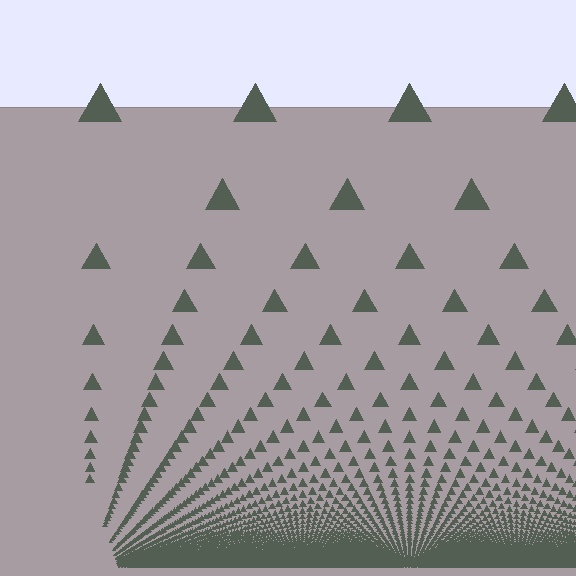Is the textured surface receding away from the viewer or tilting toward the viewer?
The surface appears to tilt toward the viewer. Texture elements get larger and sparser toward the top.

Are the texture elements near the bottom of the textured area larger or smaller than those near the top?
Smaller. The gradient is inverted — elements near the bottom are smaller and denser.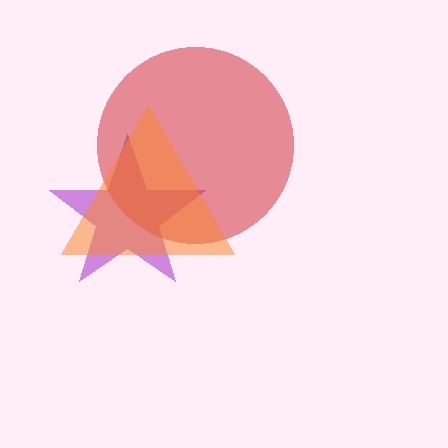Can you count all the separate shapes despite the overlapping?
Yes, there are 3 separate shapes.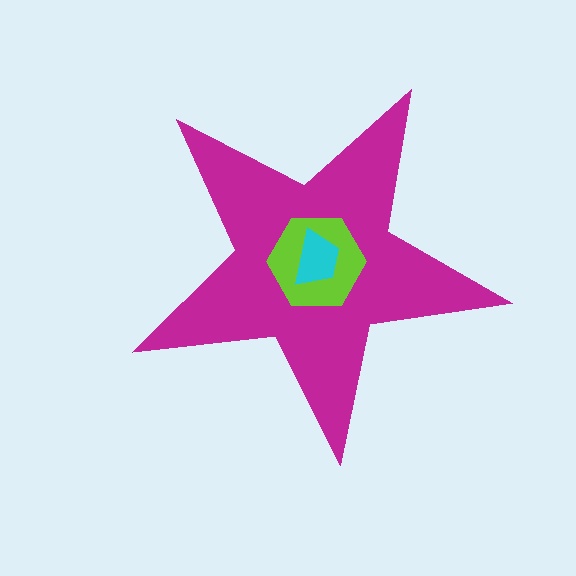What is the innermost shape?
The cyan trapezoid.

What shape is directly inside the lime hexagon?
The cyan trapezoid.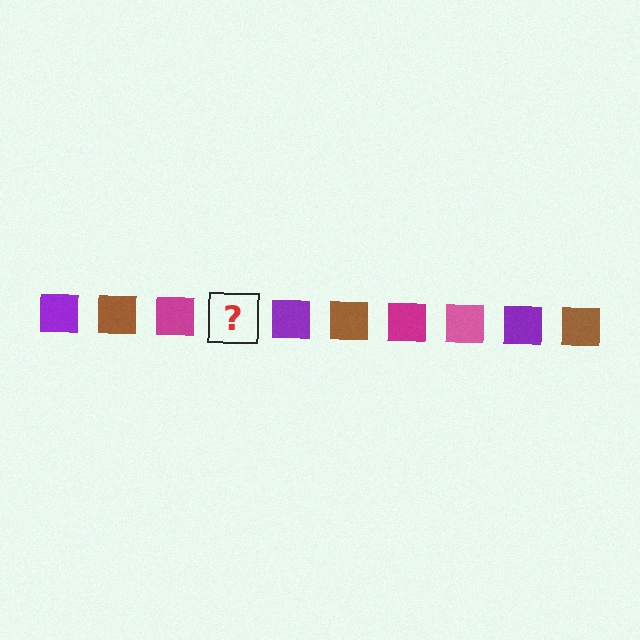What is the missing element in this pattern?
The missing element is a pink square.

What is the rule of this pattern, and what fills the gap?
The rule is that the pattern cycles through purple, brown, magenta, pink squares. The gap should be filled with a pink square.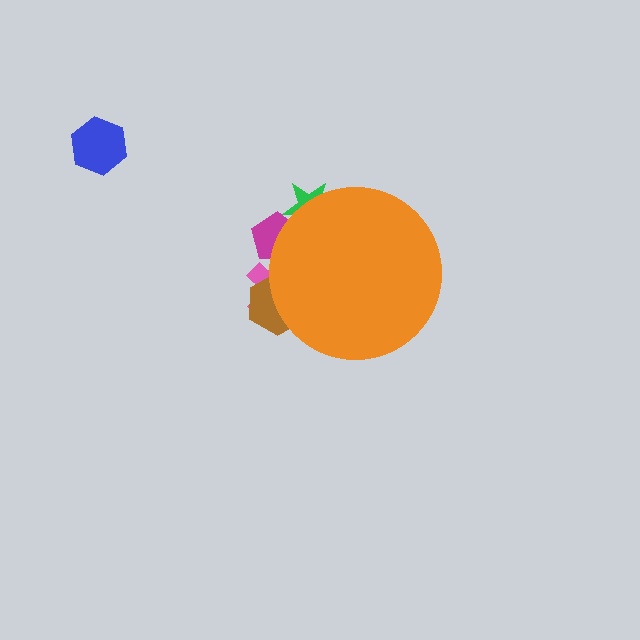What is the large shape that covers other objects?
An orange circle.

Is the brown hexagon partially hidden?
Yes, the brown hexagon is partially hidden behind the orange circle.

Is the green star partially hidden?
Yes, the green star is partially hidden behind the orange circle.